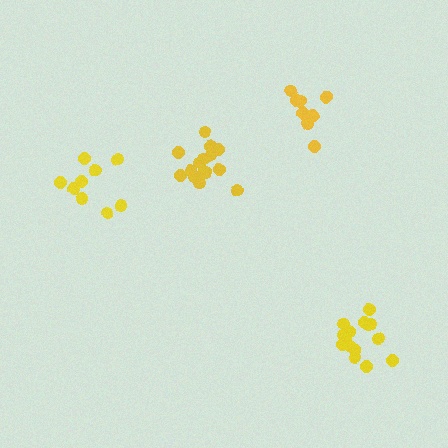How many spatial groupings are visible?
There are 4 spatial groupings.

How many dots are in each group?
Group 1: 15 dots, Group 2: 9 dots, Group 3: 9 dots, Group 4: 15 dots (48 total).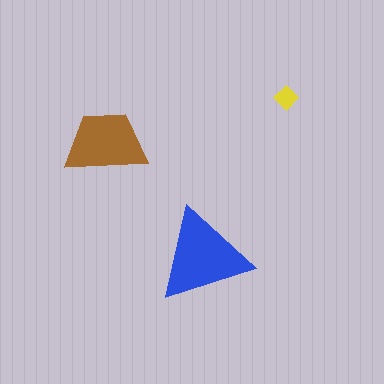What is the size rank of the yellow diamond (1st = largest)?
3rd.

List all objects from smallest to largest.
The yellow diamond, the brown trapezoid, the blue triangle.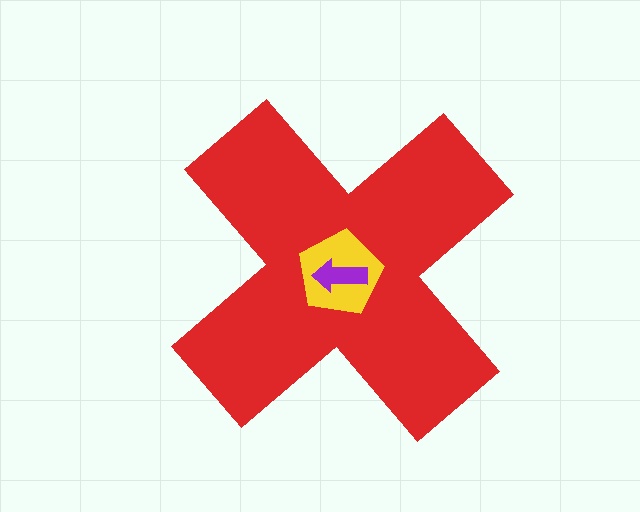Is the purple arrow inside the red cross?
Yes.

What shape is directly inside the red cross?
The yellow pentagon.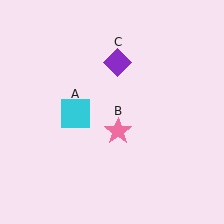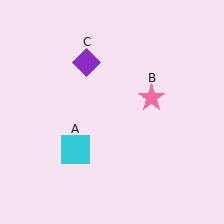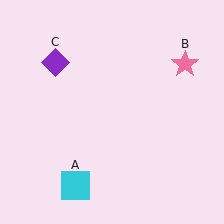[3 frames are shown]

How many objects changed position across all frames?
3 objects changed position: cyan square (object A), pink star (object B), purple diamond (object C).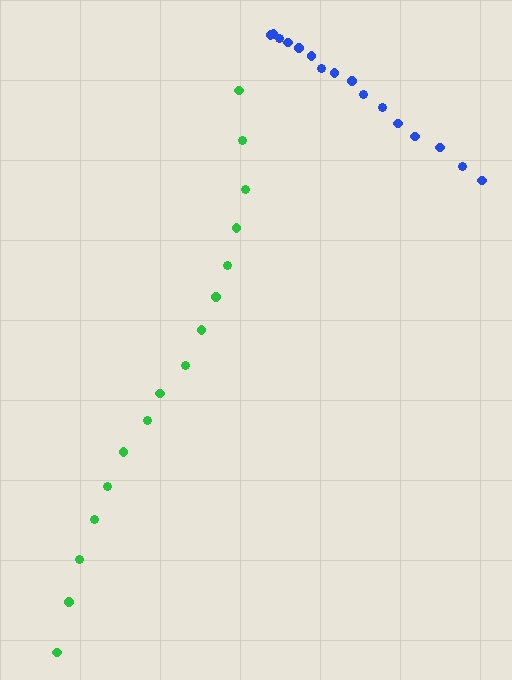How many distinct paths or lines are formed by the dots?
There are 2 distinct paths.